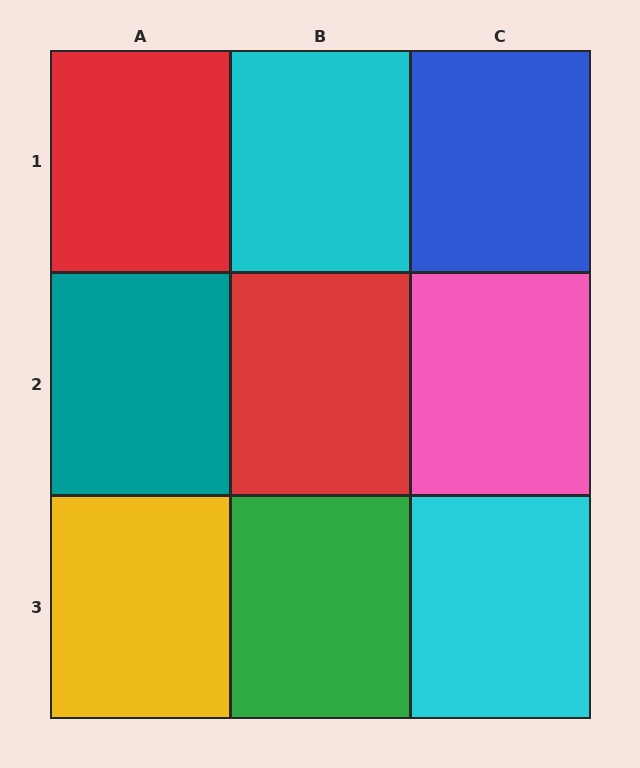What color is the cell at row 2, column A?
Teal.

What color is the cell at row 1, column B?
Cyan.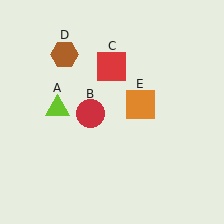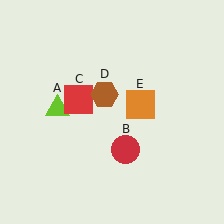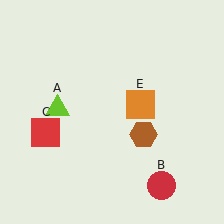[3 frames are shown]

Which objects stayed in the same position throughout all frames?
Lime triangle (object A) and orange square (object E) remained stationary.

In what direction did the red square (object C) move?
The red square (object C) moved down and to the left.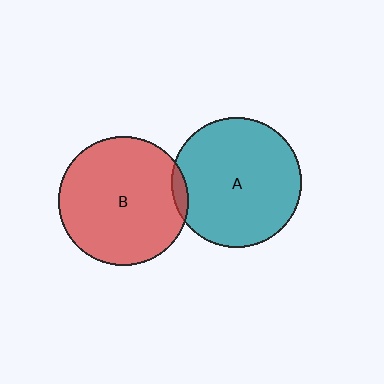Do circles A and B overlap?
Yes.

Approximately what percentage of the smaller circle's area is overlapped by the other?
Approximately 5%.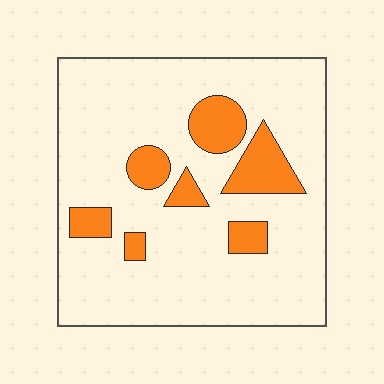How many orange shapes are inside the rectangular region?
7.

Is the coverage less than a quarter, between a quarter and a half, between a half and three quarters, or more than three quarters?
Less than a quarter.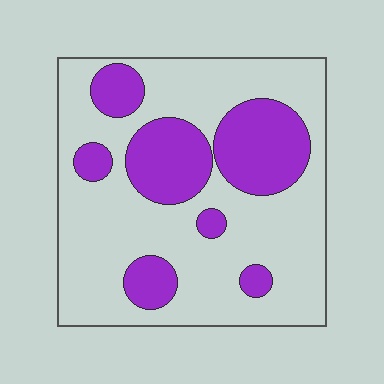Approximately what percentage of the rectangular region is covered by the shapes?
Approximately 30%.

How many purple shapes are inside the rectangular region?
7.